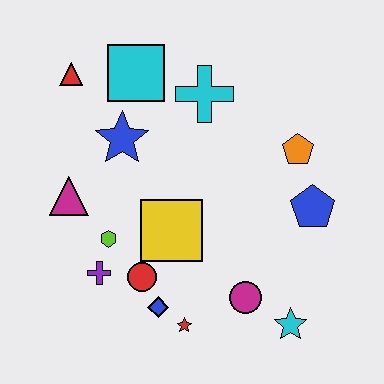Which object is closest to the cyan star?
The magenta circle is closest to the cyan star.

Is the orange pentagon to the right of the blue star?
Yes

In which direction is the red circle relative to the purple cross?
The red circle is to the right of the purple cross.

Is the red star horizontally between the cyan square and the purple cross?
No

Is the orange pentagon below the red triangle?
Yes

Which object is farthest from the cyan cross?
The cyan star is farthest from the cyan cross.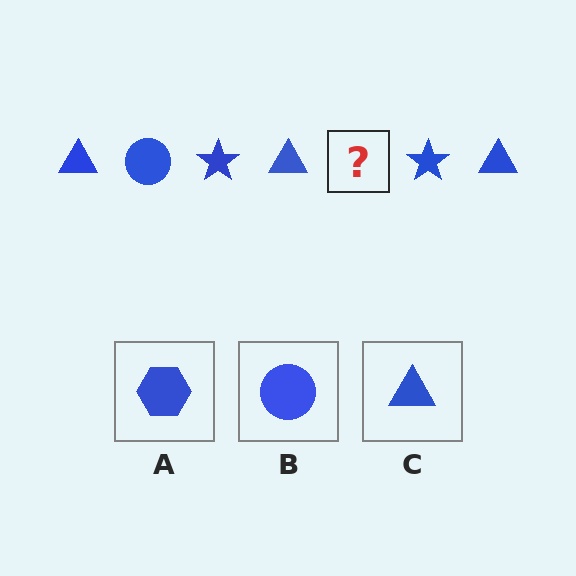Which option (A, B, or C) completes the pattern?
B.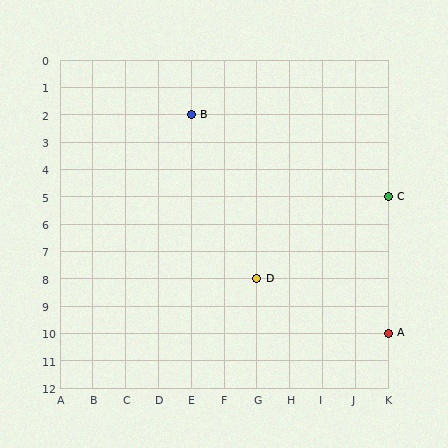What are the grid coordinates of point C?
Point C is at grid coordinates (K, 5).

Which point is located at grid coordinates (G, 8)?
Point D is at (G, 8).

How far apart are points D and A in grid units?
Points D and A are 4 columns and 2 rows apart (about 4.5 grid units diagonally).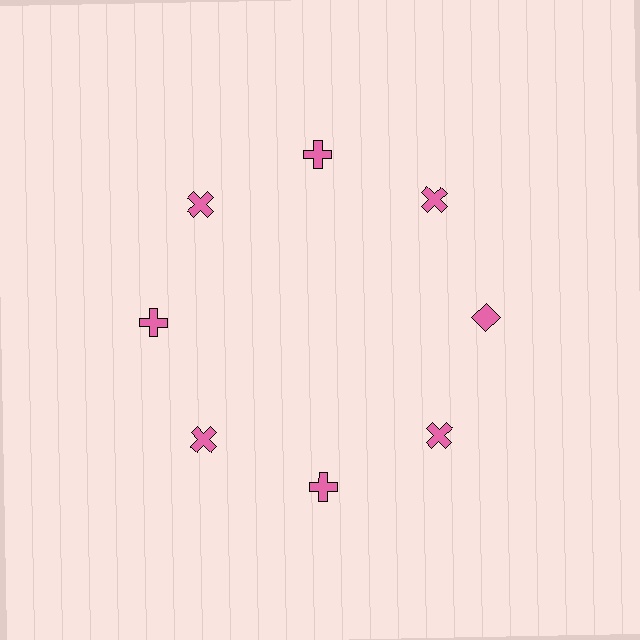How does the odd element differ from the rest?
It has a different shape: diamond instead of cross.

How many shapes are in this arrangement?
There are 8 shapes arranged in a ring pattern.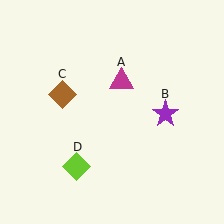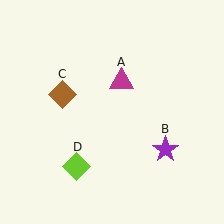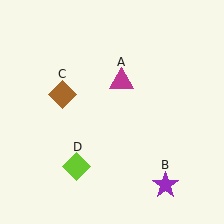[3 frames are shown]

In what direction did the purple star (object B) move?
The purple star (object B) moved down.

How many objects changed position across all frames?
1 object changed position: purple star (object B).